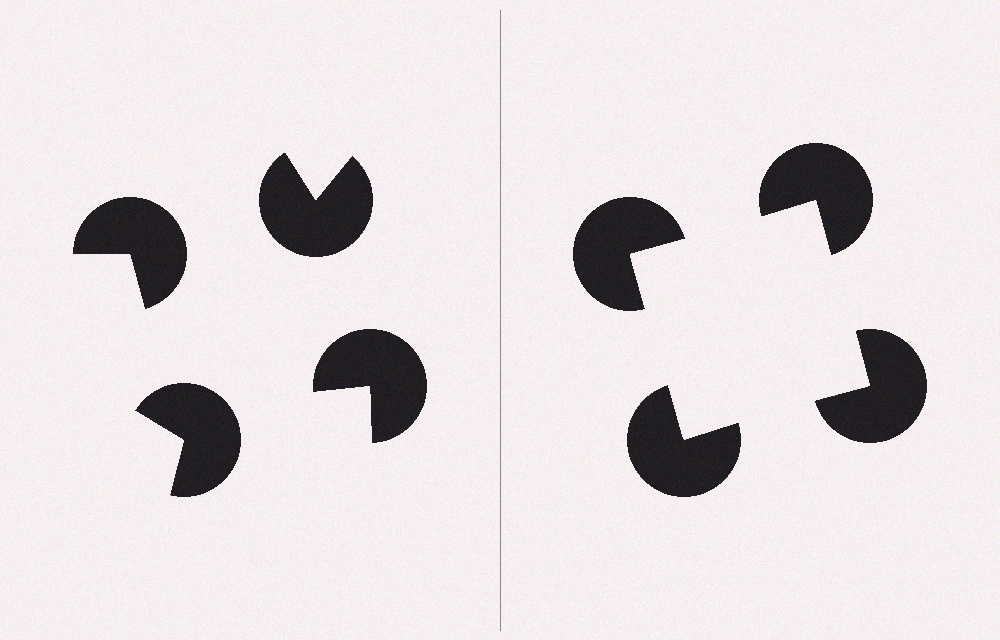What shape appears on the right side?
An illusory square.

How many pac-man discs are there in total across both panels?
8 — 4 on each side.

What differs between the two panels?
The pac-man discs are positioned identically on both sides; only the wedge orientations differ. On the right they align to a square; on the left they are misaligned.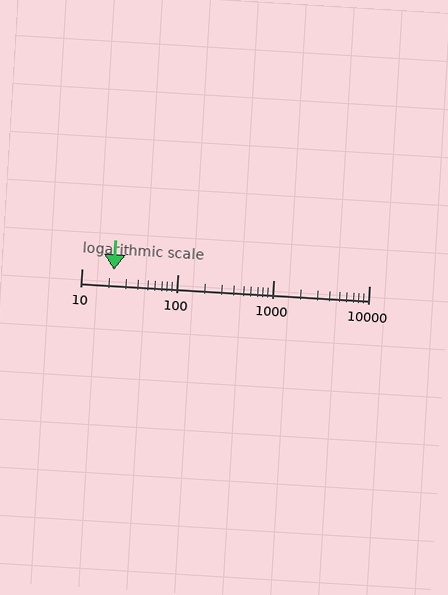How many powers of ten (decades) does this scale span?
The scale spans 3 decades, from 10 to 10000.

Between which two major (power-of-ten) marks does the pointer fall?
The pointer is between 10 and 100.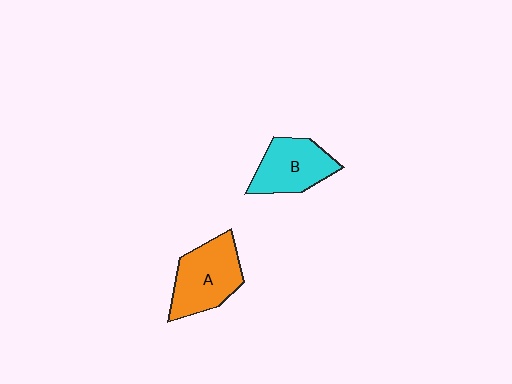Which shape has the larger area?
Shape A (orange).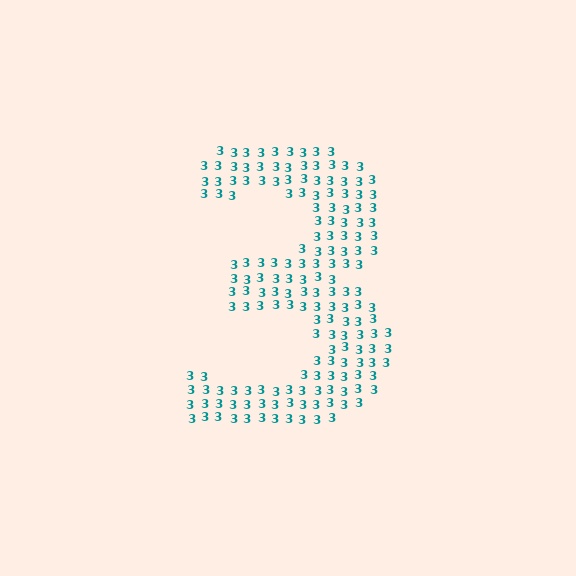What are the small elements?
The small elements are digit 3's.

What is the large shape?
The large shape is the digit 3.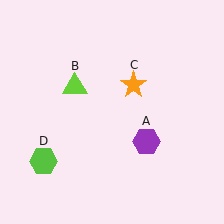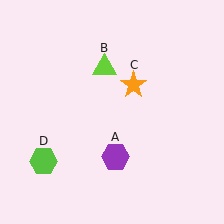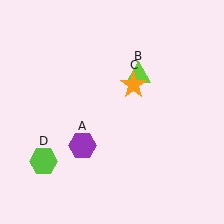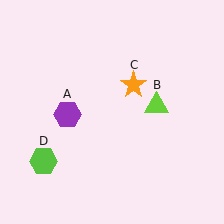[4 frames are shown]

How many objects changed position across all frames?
2 objects changed position: purple hexagon (object A), lime triangle (object B).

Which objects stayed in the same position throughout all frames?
Orange star (object C) and lime hexagon (object D) remained stationary.